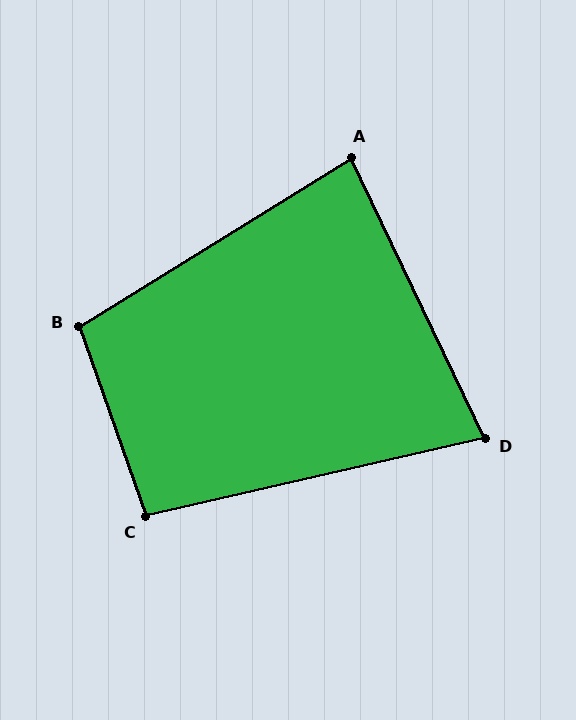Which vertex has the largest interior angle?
B, at approximately 102 degrees.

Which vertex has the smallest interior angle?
D, at approximately 78 degrees.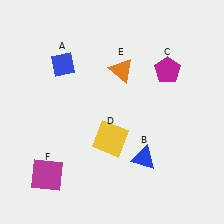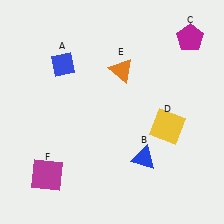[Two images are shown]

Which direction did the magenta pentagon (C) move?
The magenta pentagon (C) moved up.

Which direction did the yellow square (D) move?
The yellow square (D) moved right.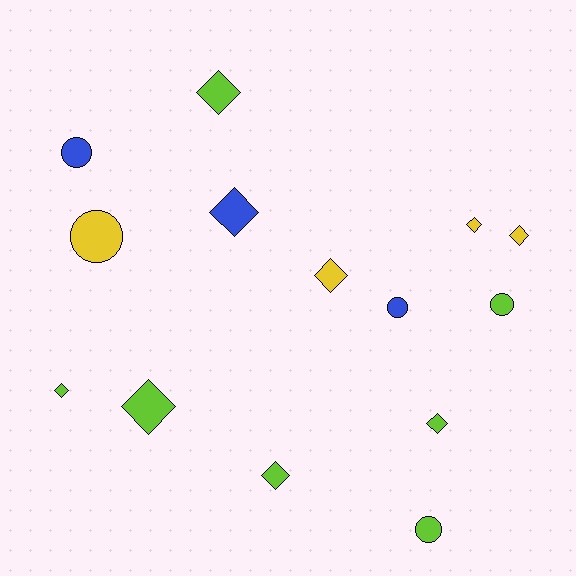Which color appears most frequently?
Lime, with 7 objects.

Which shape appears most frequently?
Diamond, with 9 objects.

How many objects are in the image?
There are 14 objects.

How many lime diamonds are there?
There are 5 lime diamonds.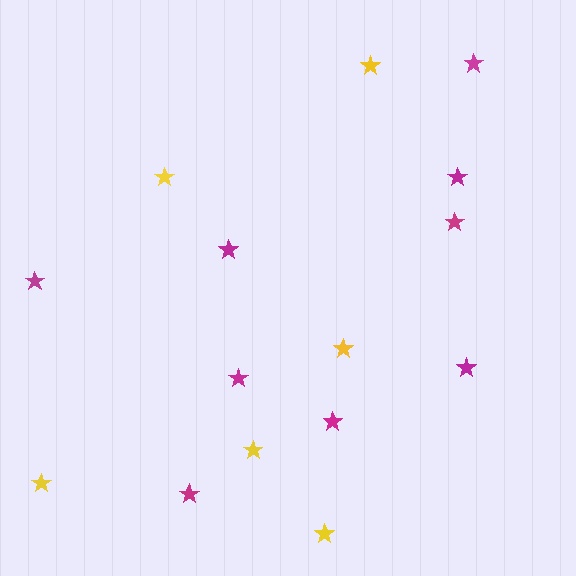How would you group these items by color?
There are 2 groups: one group of yellow stars (6) and one group of magenta stars (9).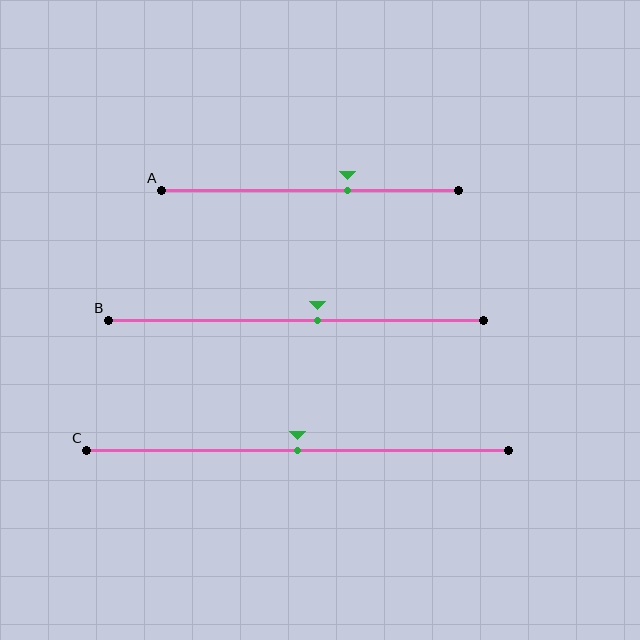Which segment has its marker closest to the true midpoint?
Segment C has its marker closest to the true midpoint.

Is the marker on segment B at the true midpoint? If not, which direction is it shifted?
No, the marker on segment B is shifted to the right by about 6% of the segment length.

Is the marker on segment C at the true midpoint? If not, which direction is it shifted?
Yes, the marker on segment C is at the true midpoint.